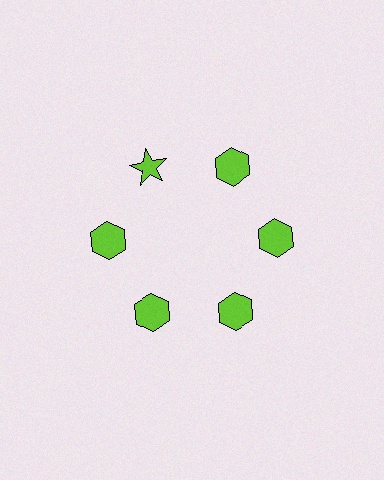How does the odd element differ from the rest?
It has a different shape: star instead of hexagon.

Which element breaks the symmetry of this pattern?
The lime star at roughly the 11 o'clock position breaks the symmetry. All other shapes are lime hexagons.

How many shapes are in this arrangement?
There are 6 shapes arranged in a ring pattern.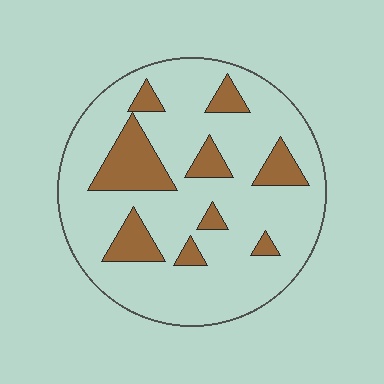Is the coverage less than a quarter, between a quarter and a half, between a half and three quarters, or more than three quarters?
Less than a quarter.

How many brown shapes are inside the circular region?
9.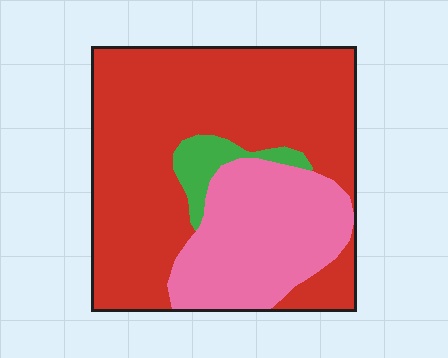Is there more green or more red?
Red.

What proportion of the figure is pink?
Pink covers roughly 30% of the figure.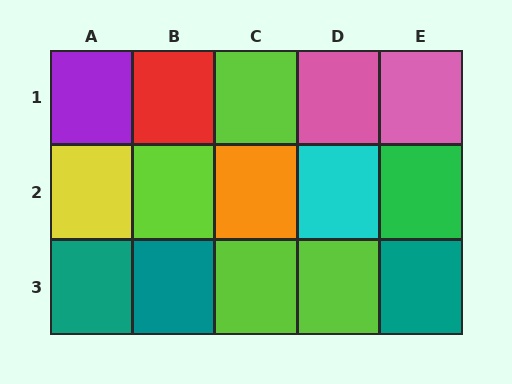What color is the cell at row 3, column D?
Lime.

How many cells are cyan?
1 cell is cyan.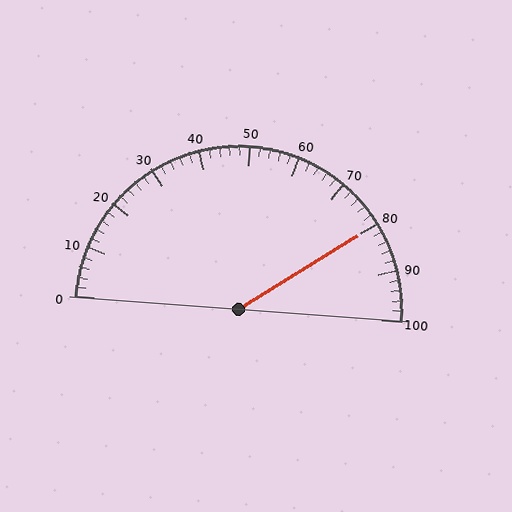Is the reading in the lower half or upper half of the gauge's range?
The reading is in the upper half of the range (0 to 100).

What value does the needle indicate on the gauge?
The needle indicates approximately 80.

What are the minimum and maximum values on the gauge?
The gauge ranges from 0 to 100.